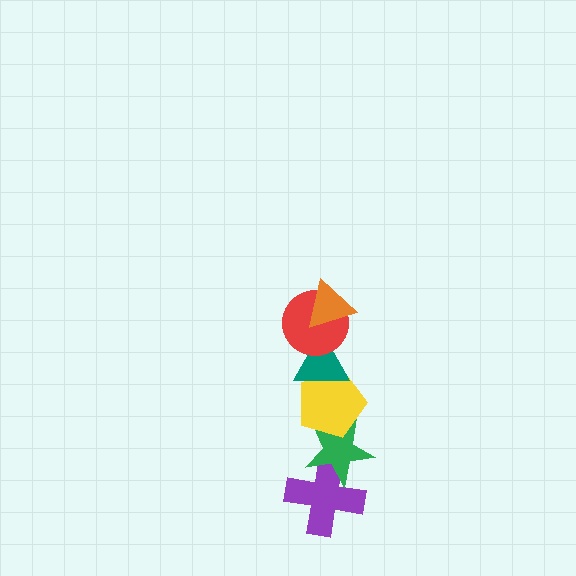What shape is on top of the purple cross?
The green star is on top of the purple cross.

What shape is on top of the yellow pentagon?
The teal triangle is on top of the yellow pentagon.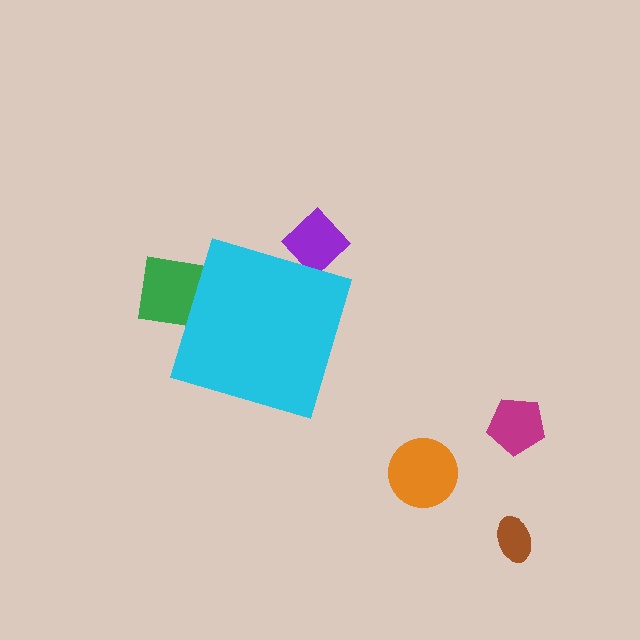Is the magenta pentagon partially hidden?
No, the magenta pentagon is fully visible.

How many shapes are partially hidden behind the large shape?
2 shapes are partially hidden.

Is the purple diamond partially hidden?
Yes, the purple diamond is partially hidden behind the cyan diamond.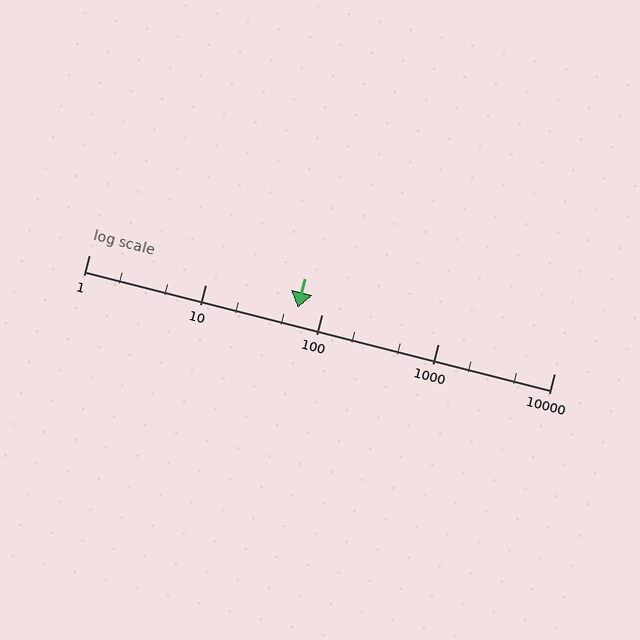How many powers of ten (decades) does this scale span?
The scale spans 4 decades, from 1 to 10000.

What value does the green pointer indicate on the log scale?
The pointer indicates approximately 63.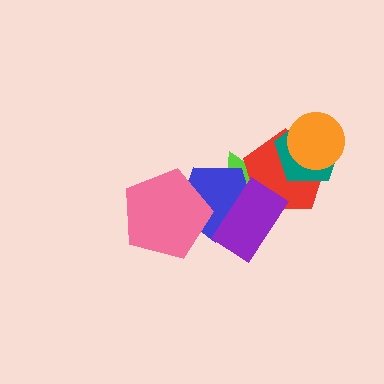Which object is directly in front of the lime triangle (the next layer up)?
The red pentagon is directly in front of the lime triangle.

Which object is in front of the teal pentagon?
The orange circle is in front of the teal pentagon.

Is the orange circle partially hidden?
No, no other shape covers it.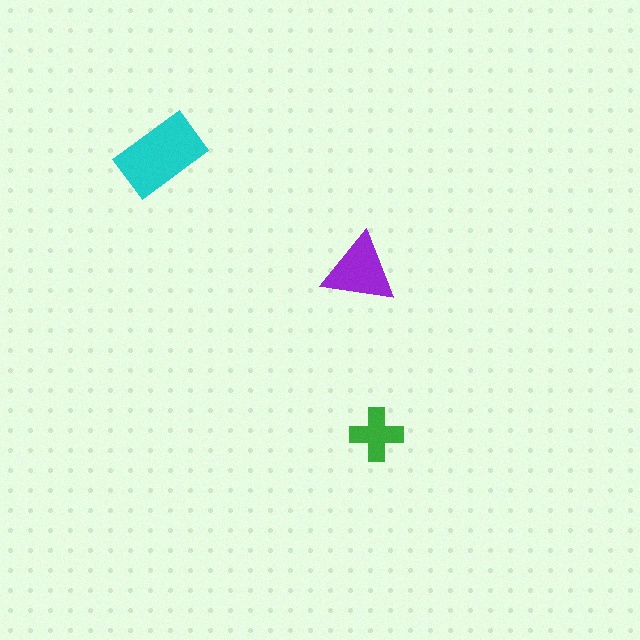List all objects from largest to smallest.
The cyan rectangle, the purple triangle, the green cross.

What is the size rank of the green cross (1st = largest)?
3rd.